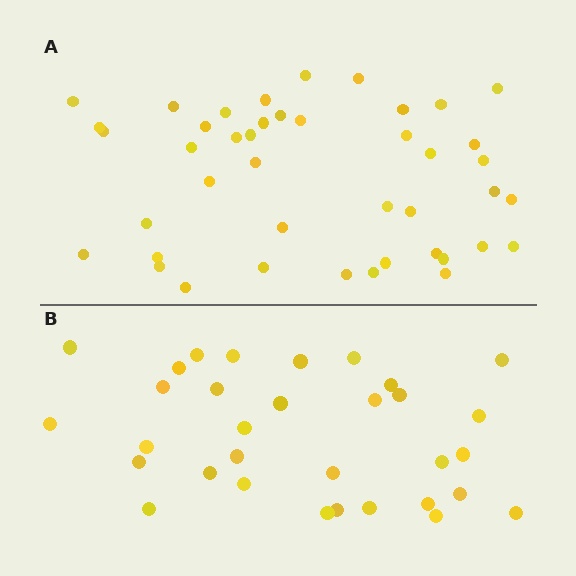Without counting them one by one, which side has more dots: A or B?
Region A (the top region) has more dots.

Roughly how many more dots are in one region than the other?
Region A has roughly 12 or so more dots than region B.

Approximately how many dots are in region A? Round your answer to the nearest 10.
About 40 dots. (The exact count is 43, which rounds to 40.)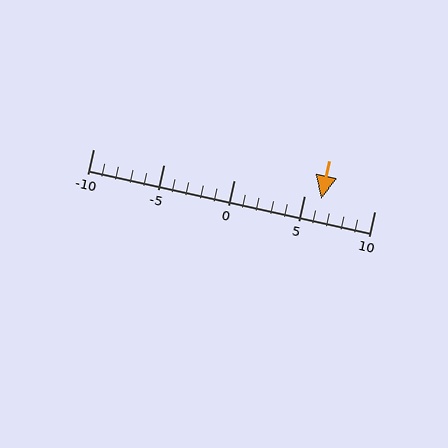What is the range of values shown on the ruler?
The ruler shows values from -10 to 10.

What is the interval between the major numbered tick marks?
The major tick marks are spaced 5 units apart.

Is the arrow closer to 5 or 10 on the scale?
The arrow is closer to 5.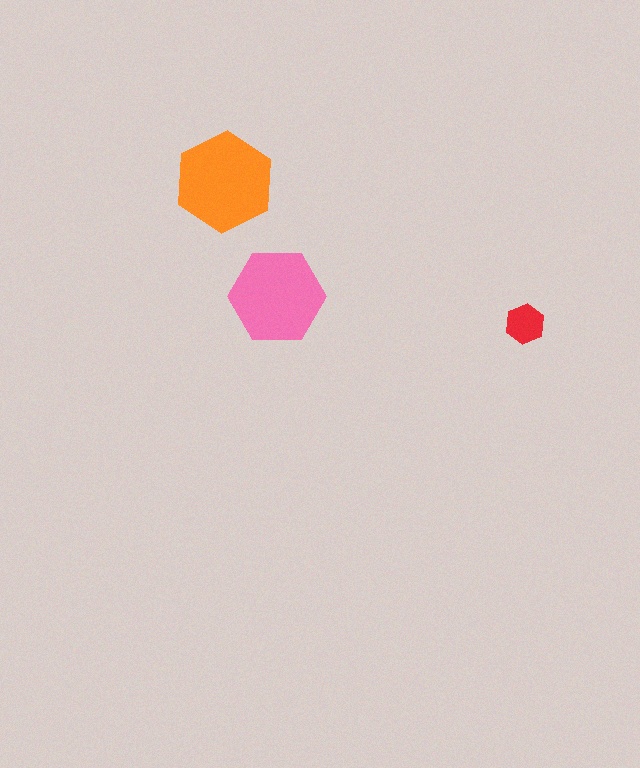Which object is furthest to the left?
The orange hexagon is leftmost.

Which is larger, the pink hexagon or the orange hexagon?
The orange one.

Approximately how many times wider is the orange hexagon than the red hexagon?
About 2.5 times wider.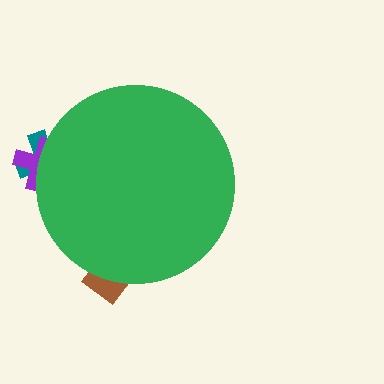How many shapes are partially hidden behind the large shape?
3 shapes are partially hidden.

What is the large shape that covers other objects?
A green circle.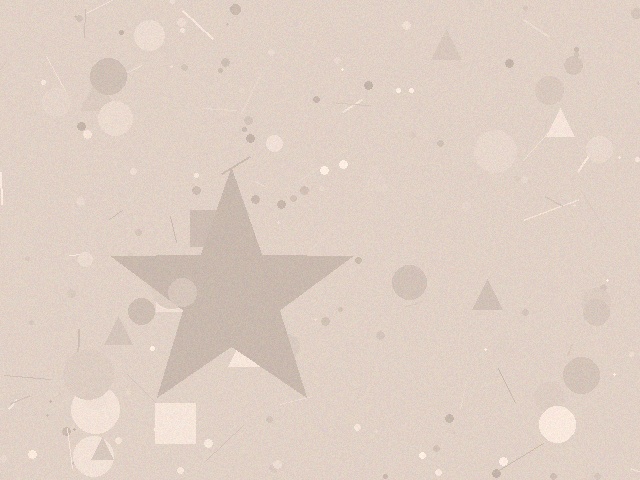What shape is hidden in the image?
A star is hidden in the image.